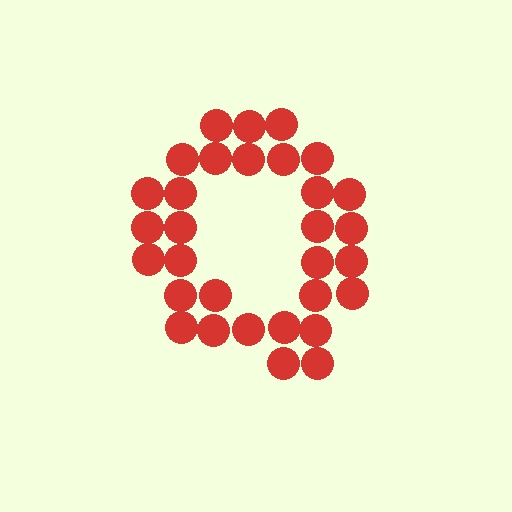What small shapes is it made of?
It is made of small circles.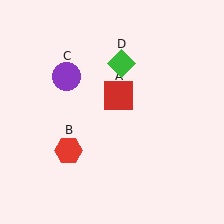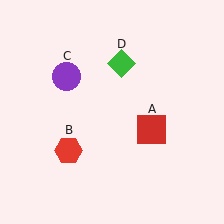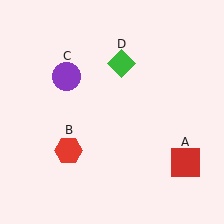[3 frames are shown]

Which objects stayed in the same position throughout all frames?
Red hexagon (object B) and purple circle (object C) and green diamond (object D) remained stationary.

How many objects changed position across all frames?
1 object changed position: red square (object A).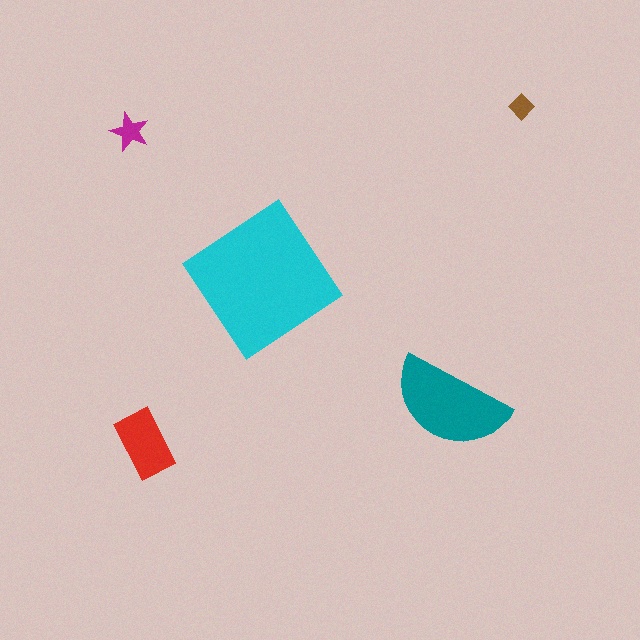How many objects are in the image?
There are 5 objects in the image.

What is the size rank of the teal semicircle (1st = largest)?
2nd.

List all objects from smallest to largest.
The brown diamond, the magenta star, the red rectangle, the teal semicircle, the cyan diamond.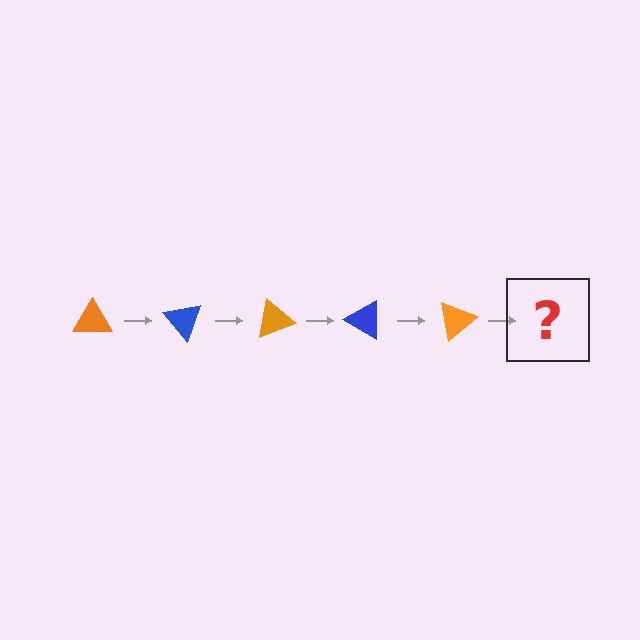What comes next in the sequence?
The next element should be a blue triangle, rotated 250 degrees from the start.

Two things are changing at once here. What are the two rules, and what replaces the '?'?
The two rules are that it rotates 50 degrees each step and the color cycles through orange and blue. The '?' should be a blue triangle, rotated 250 degrees from the start.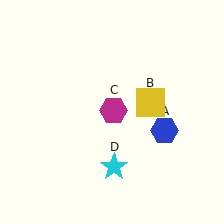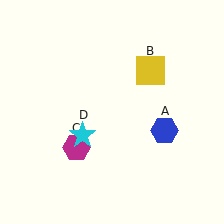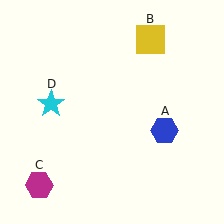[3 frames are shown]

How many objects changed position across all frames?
3 objects changed position: yellow square (object B), magenta hexagon (object C), cyan star (object D).